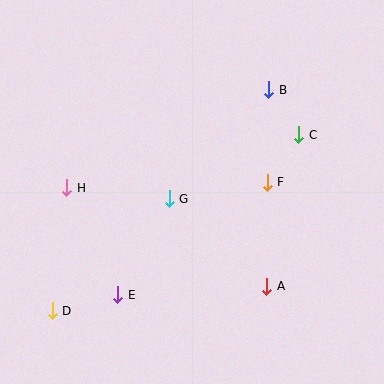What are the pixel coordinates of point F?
Point F is at (267, 182).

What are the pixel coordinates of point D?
Point D is at (52, 311).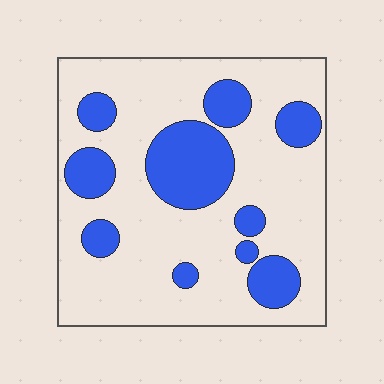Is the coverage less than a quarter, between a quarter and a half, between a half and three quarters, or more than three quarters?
Between a quarter and a half.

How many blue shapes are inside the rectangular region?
10.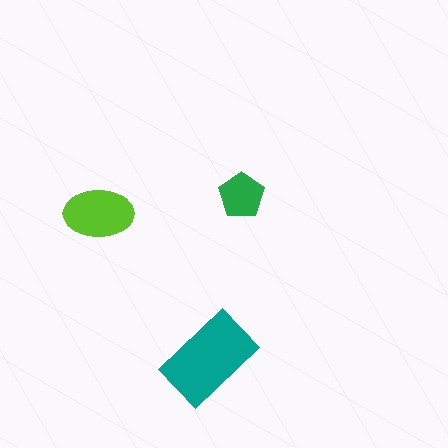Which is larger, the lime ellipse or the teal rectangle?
The teal rectangle.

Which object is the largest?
The teal rectangle.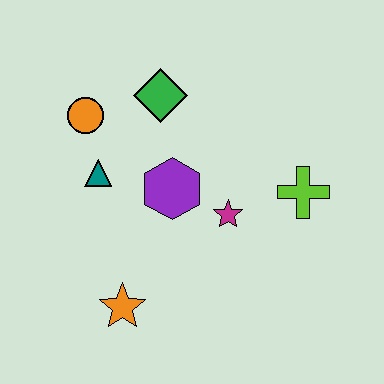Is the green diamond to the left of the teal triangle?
No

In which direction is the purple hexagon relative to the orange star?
The purple hexagon is above the orange star.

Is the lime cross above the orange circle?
No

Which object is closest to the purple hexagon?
The magenta star is closest to the purple hexagon.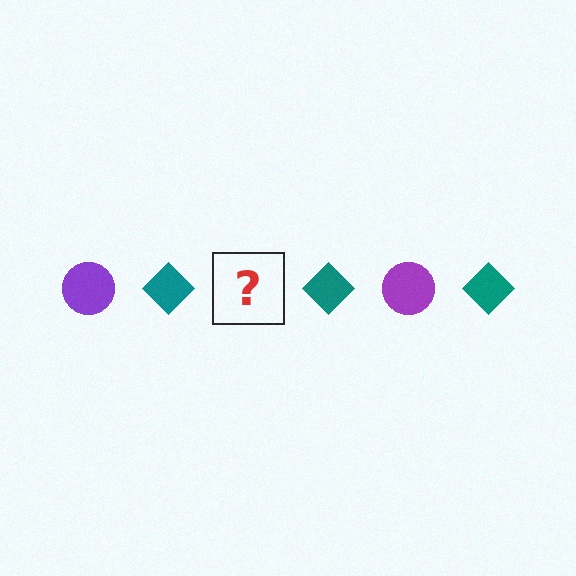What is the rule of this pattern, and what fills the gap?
The rule is that the pattern alternates between purple circle and teal diamond. The gap should be filled with a purple circle.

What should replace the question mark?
The question mark should be replaced with a purple circle.